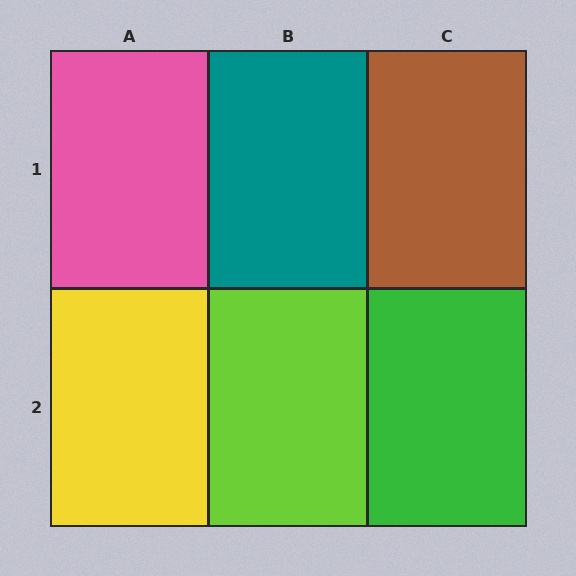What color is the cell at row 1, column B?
Teal.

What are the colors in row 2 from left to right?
Yellow, lime, green.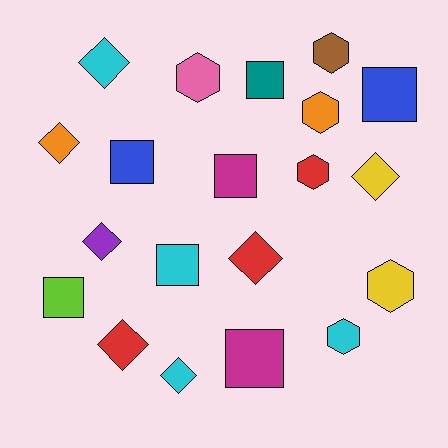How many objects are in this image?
There are 20 objects.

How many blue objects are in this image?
There are 2 blue objects.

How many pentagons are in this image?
There are no pentagons.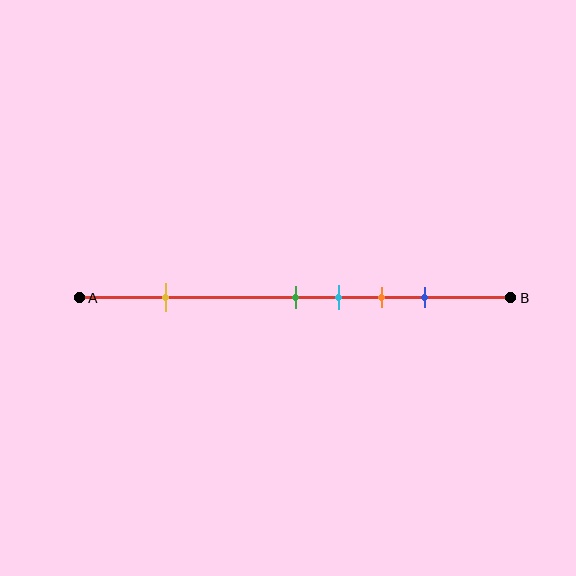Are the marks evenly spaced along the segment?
No, the marks are not evenly spaced.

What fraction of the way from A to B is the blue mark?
The blue mark is approximately 80% (0.8) of the way from A to B.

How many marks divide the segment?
There are 5 marks dividing the segment.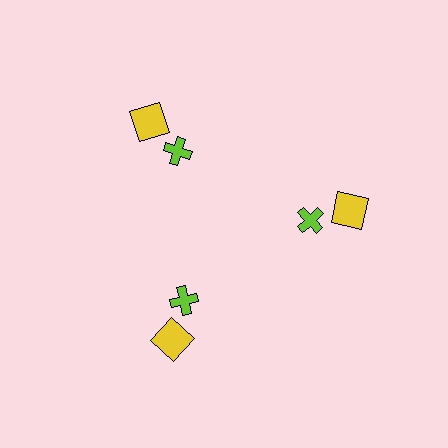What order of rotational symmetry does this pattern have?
This pattern has 3-fold rotational symmetry.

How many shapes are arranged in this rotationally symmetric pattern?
There are 6 shapes, arranged in 3 groups of 2.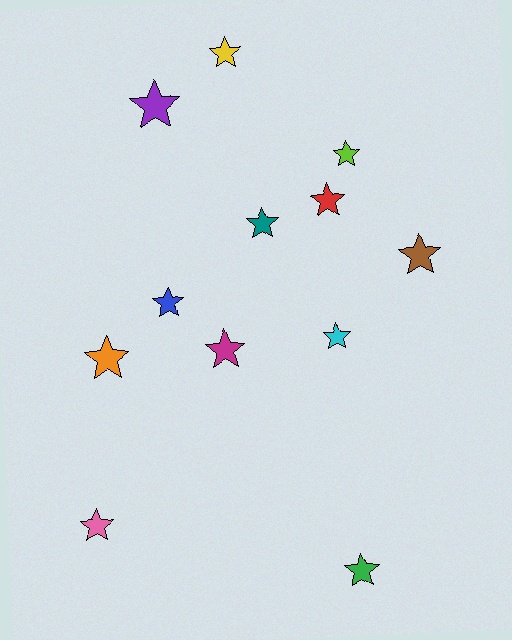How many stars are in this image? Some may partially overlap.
There are 12 stars.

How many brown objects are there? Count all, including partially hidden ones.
There is 1 brown object.